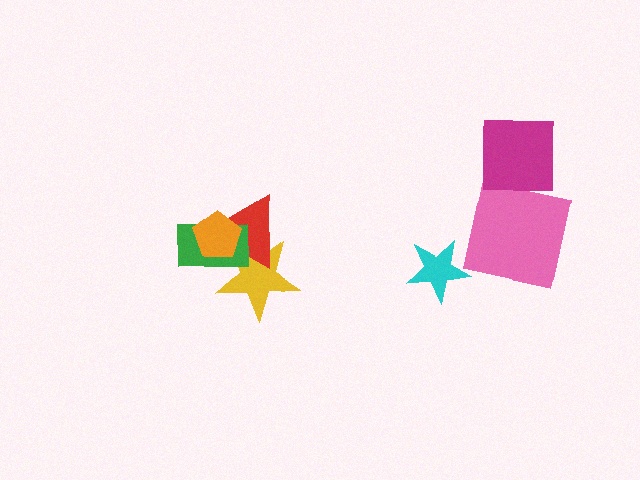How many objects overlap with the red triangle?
3 objects overlap with the red triangle.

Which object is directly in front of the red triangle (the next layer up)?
The green rectangle is directly in front of the red triangle.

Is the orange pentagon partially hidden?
No, no other shape covers it.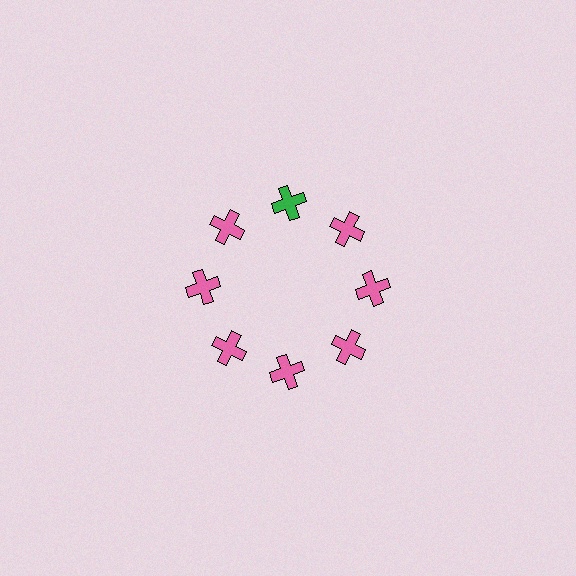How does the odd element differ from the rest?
It has a different color: green instead of pink.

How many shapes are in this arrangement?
There are 8 shapes arranged in a ring pattern.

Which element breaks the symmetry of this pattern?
The green cross at roughly the 12 o'clock position breaks the symmetry. All other shapes are pink crosses.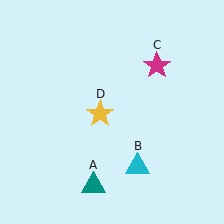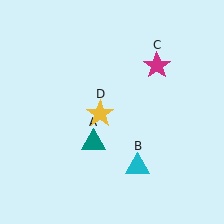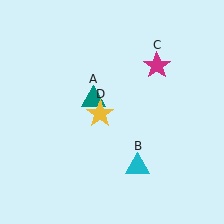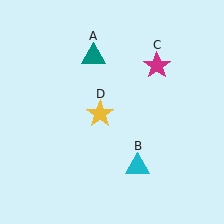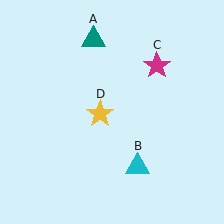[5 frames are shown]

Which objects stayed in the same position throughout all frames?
Cyan triangle (object B) and magenta star (object C) and yellow star (object D) remained stationary.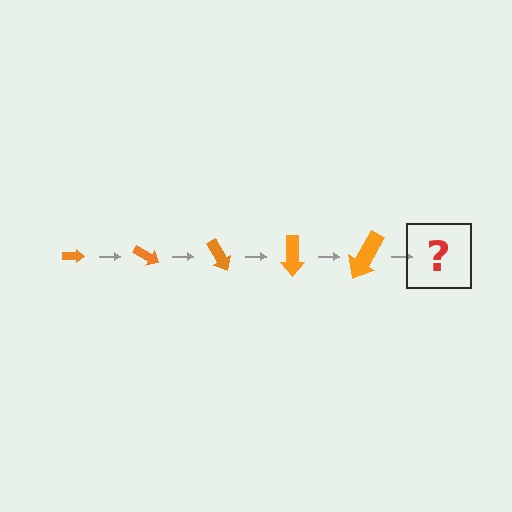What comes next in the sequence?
The next element should be an arrow, larger than the previous one and rotated 150 degrees from the start.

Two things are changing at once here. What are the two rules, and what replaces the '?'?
The two rules are that the arrow grows larger each step and it rotates 30 degrees each step. The '?' should be an arrow, larger than the previous one and rotated 150 degrees from the start.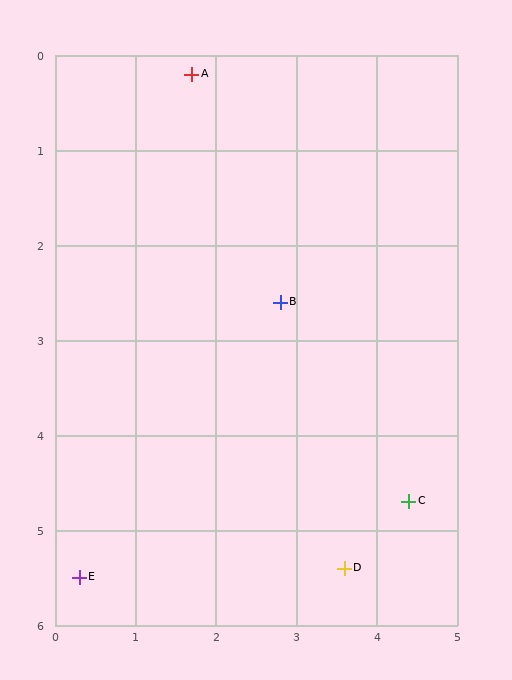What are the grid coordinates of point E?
Point E is at approximately (0.3, 5.5).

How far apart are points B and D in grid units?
Points B and D are about 2.9 grid units apart.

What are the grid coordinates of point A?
Point A is at approximately (1.7, 0.2).